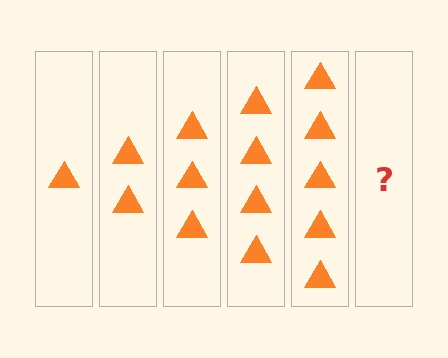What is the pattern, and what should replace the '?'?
The pattern is that each step adds one more triangle. The '?' should be 6 triangles.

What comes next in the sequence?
The next element should be 6 triangles.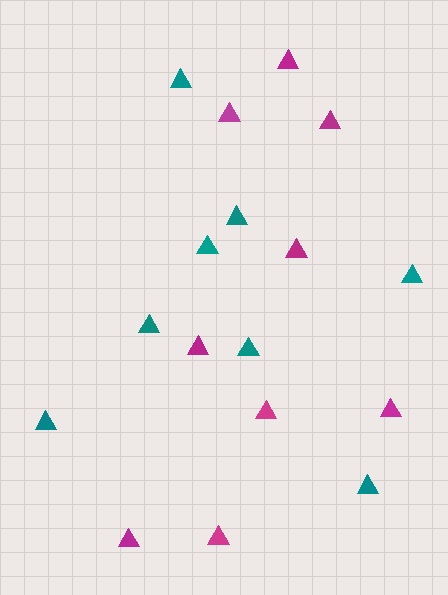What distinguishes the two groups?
There are 2 groups: one group of magenta triangles (9) and one group of teal triangles (8).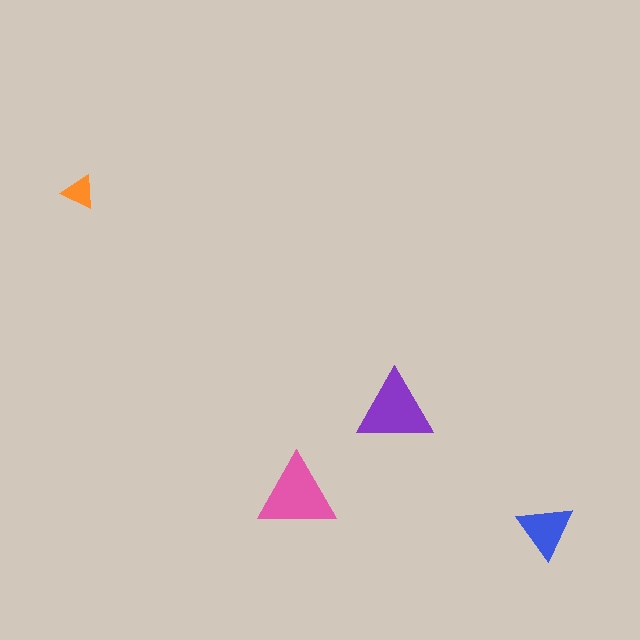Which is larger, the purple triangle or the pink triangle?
The pink one.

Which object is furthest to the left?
The orange triangle is leftmost.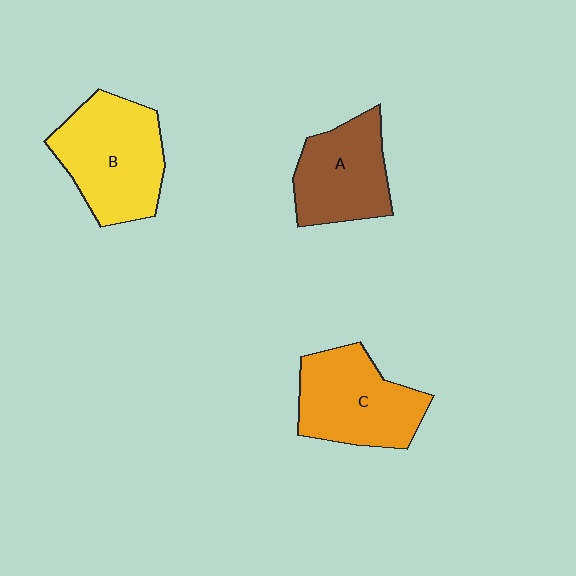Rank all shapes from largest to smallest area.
From largest to smallest: B (yellow), C (orange), A (brown).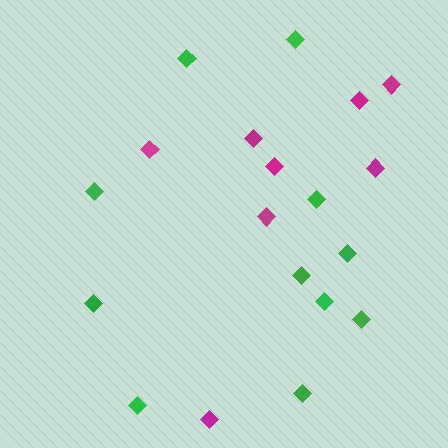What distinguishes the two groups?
There are 2 groups: one group of green diamonds (11) and one group of magenta diamonds (8).